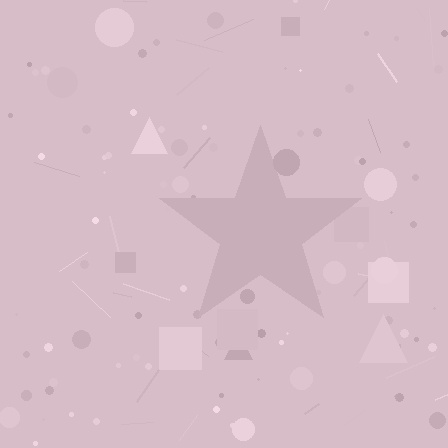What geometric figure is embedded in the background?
A star is embedded in the background.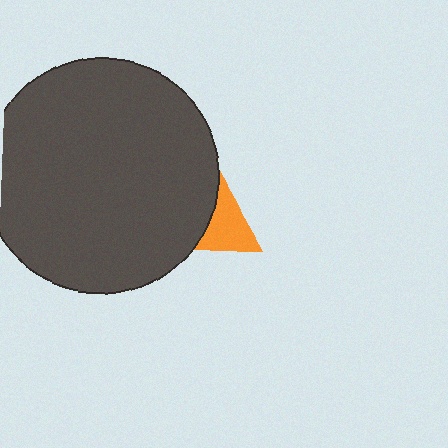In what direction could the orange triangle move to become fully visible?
The orange triangle could move right. That would shift it out from behind the dark gray circle entirely.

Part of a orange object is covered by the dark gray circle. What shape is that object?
It is a triangle.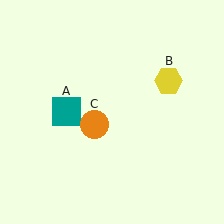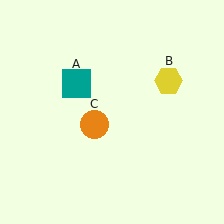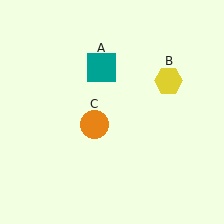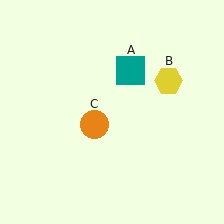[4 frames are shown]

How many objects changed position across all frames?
1 object changed position: teal square (object A).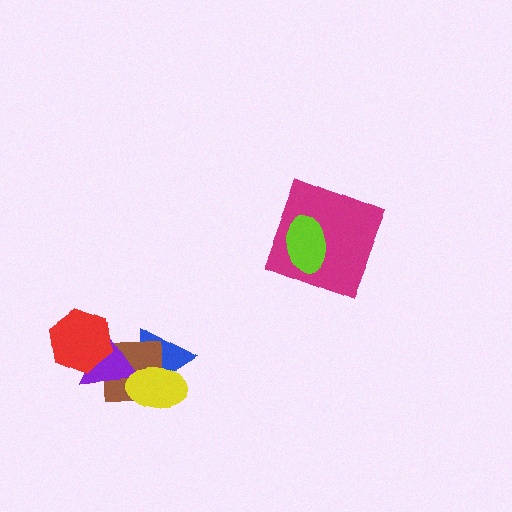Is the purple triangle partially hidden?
Yes, it is partially covered by another shape.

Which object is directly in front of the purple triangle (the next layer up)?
The red hexagon is directly in front of the purple triangle.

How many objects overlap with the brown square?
3 objects overlap with the brown square.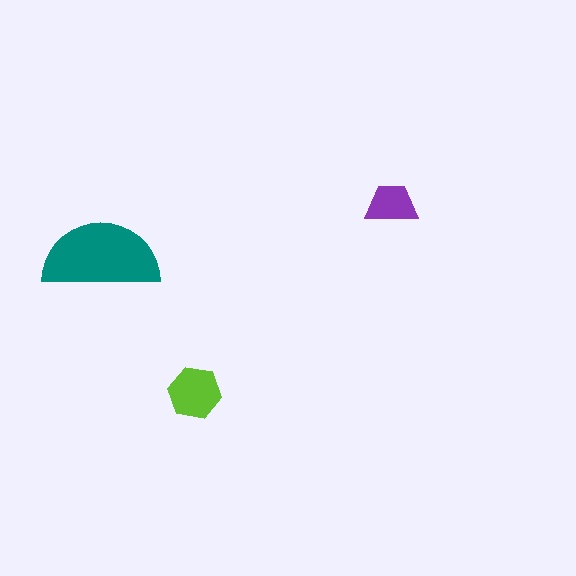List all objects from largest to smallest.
The teal semicircle, the lime hexagon, the purple trapezoid.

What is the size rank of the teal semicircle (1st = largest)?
1st.